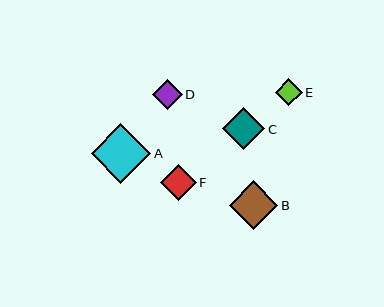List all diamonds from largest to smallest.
From largest to smallest: A, B, C, F, D, E.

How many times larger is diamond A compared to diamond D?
Diamond A is approximately 2.0 times the size of diamond D.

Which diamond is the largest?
Diamond A is the largest with a size of approximately 59 pixels.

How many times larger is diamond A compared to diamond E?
Diamond A is approximately 2.2 times the size of diamond E.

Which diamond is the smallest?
Diamond E is the smallest with a size of approximately 27 pixels.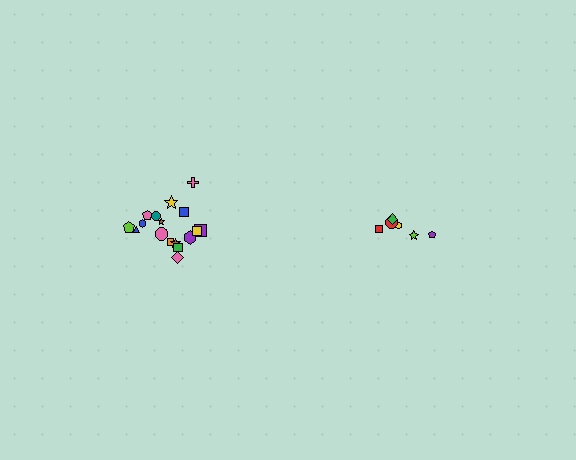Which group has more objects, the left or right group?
The left group.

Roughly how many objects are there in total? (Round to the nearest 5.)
Roughly 25 objects in total.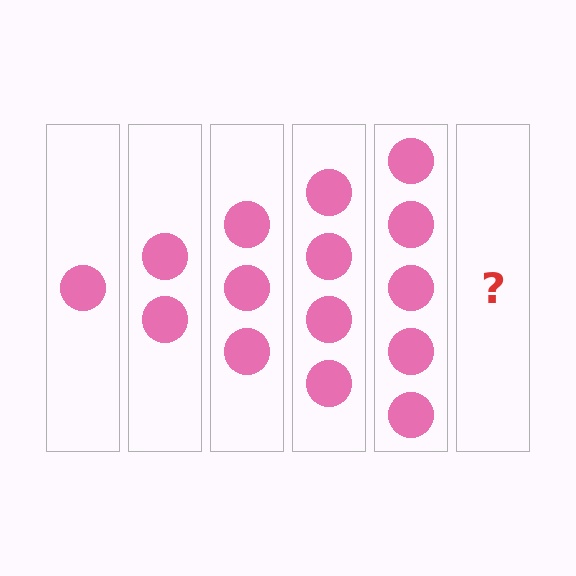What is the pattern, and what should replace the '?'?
The pattern is that each step adds one more circle. The '?' should be 6 circles.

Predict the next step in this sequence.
The next step is 6 circles.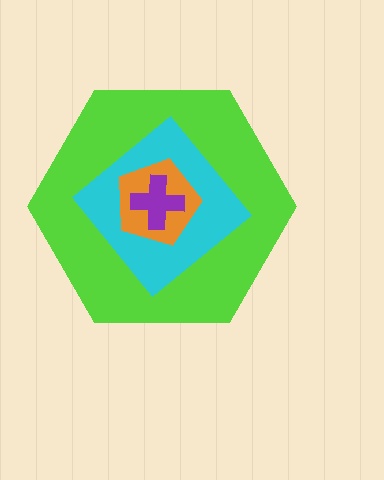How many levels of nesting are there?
4.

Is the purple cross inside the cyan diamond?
Yes.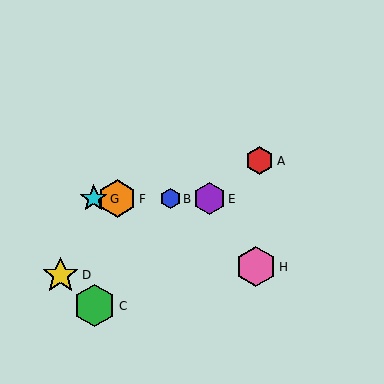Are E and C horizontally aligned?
No, E is at y≈199 and C is at y≈306.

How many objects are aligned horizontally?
4 objects (B, E, F, G) are aligned horizontally.